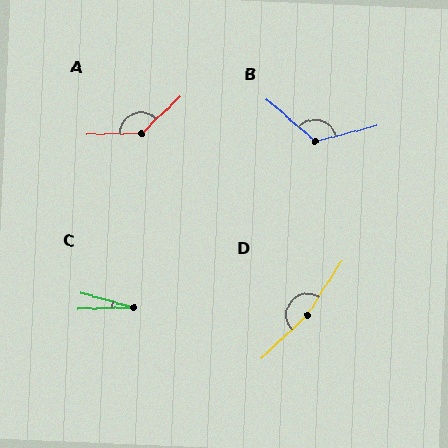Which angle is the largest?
D, at approximately 166 degrees.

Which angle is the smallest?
C, at approximately 17 degrees.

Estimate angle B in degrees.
Approximately 125 degrees.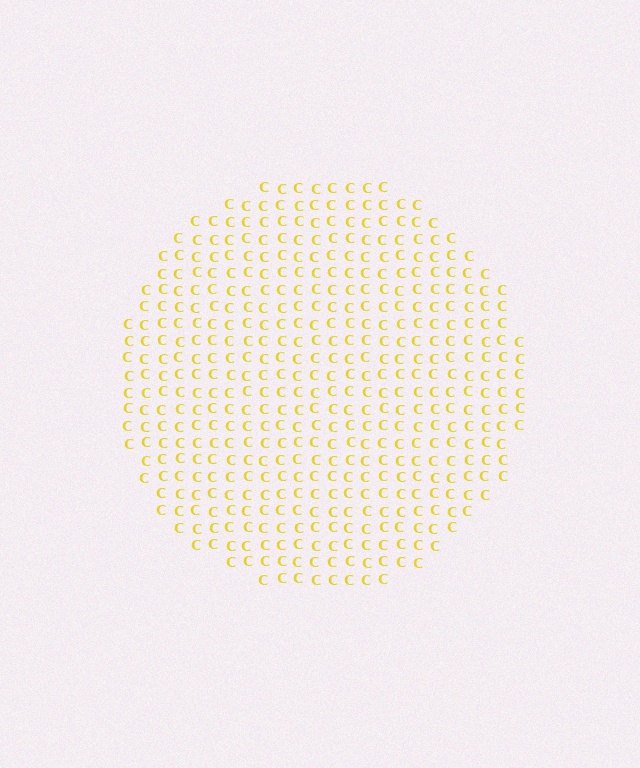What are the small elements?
The small elements are letter C's.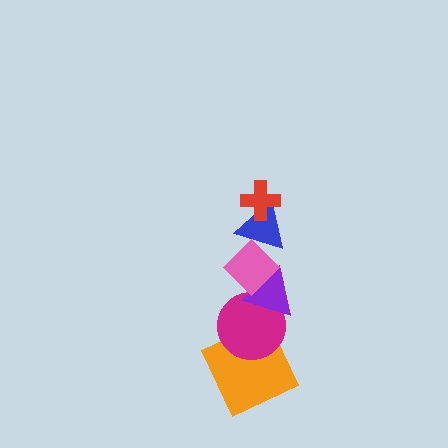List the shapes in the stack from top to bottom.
From top to bottom: the red cross, the blue triangle, the pink diamond, the purple triangle, the magenta circle, the orange square.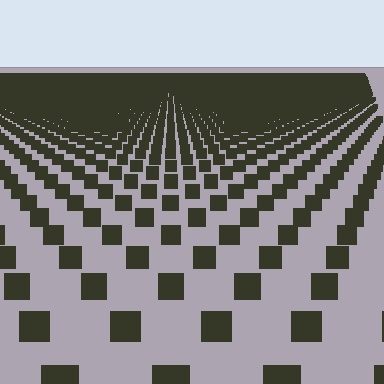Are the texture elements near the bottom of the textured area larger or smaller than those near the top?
Larger. Near the bottom, elements are closer to the viewer and appear at a bigger on-screen size.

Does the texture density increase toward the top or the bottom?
Density increases toward the top.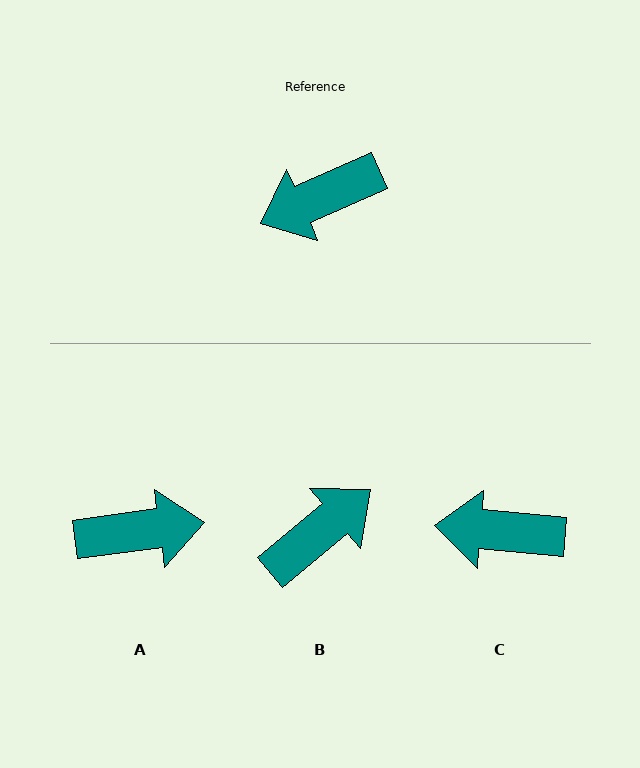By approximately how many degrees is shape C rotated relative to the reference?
Approximately 29 degrees clockwise.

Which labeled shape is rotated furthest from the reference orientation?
B, about 164 degrees away.